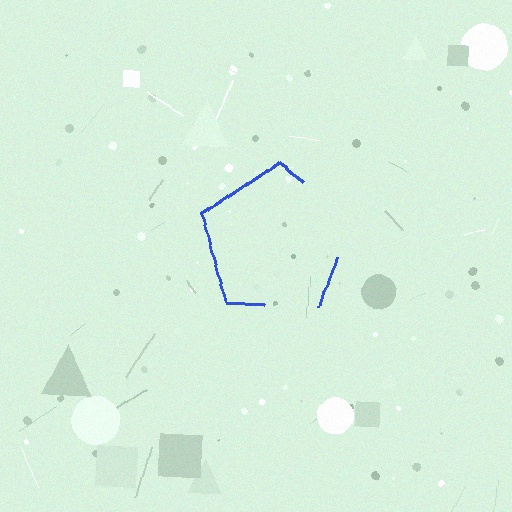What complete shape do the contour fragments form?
The contour fragments form a pentagon.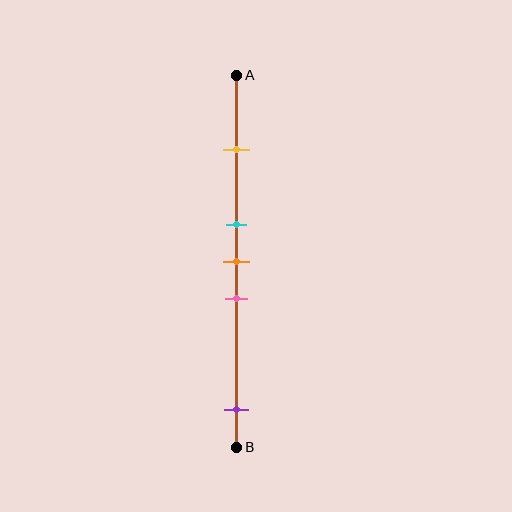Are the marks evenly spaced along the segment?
No, the marks are not evenly spaced.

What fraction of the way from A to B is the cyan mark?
The cyan mark is approximately 40% (0.4) of the way from A to B.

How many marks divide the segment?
There are 5 marks dividing the segment.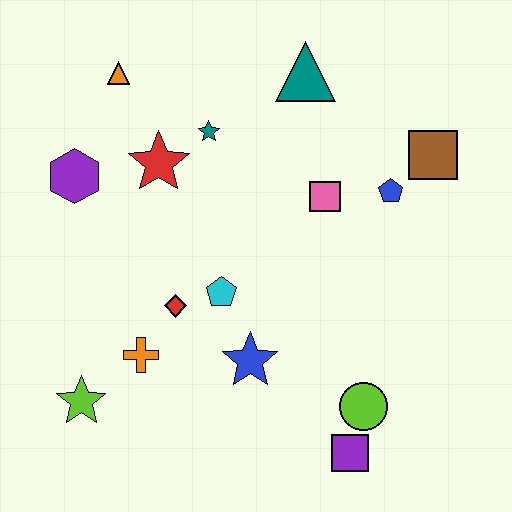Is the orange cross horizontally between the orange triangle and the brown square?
Yes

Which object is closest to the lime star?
The orange cross is closest to the lime star.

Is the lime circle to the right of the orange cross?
Yes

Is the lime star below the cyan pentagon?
Yes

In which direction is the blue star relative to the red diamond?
The blue star is to the right of the red diamond.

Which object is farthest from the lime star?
The brown square is farthest from the lime star.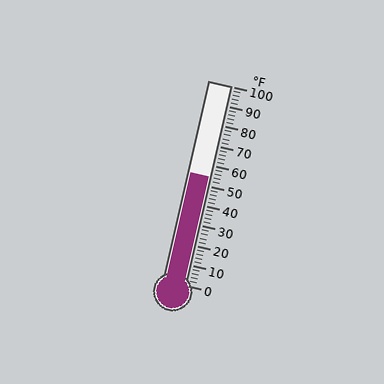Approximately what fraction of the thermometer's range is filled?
The thermometer is filled to approximately 55% of its range.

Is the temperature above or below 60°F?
The temperature is below 60°F.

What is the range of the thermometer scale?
The thermometer scale ranges from 0°F to 100°F.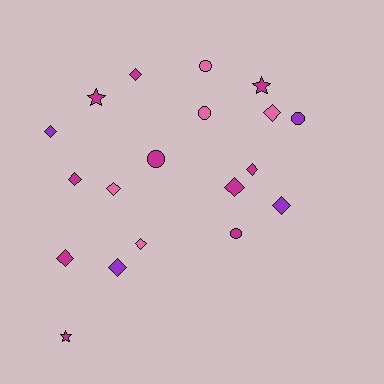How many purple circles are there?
There is 1 purple circle.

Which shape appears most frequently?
Diamond, with 11 objects.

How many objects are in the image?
There are 19 objects.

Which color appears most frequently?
Magenta, with 10 objects.